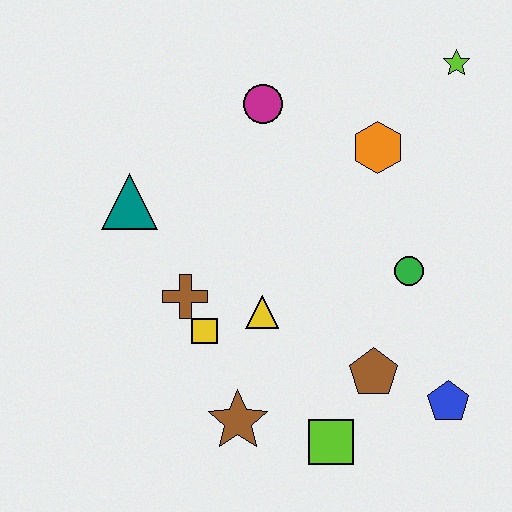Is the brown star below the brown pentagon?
Yes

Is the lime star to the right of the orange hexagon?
Yes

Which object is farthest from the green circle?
The teal triangle is farthest from the green circle.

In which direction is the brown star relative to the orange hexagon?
The brown star is below the orange hexagon.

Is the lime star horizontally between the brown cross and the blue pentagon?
No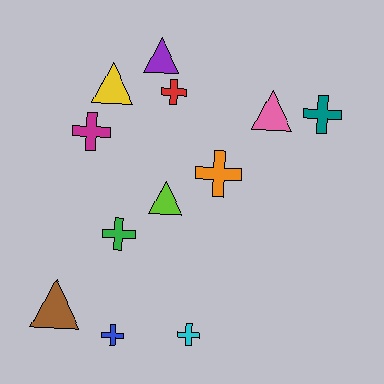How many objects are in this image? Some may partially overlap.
There are 12 objects.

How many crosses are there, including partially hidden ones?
There are 7 crosses.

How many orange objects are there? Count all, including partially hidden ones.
There is 1 orange object.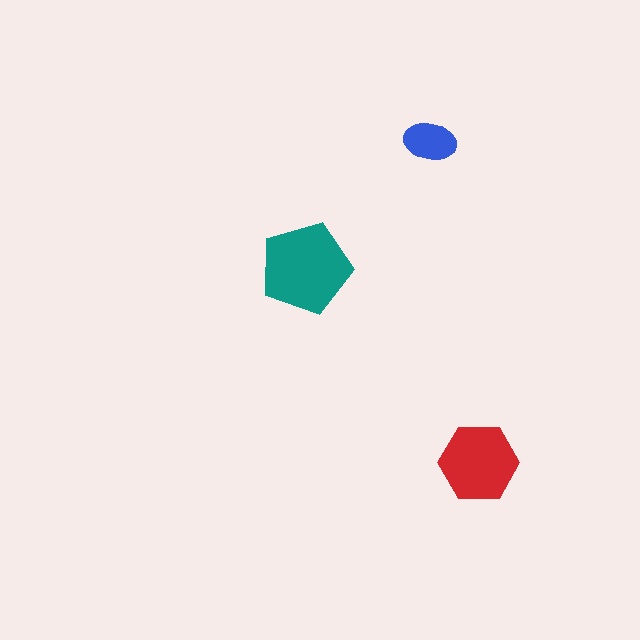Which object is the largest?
The teal pentagon.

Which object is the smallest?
The blue ellipse.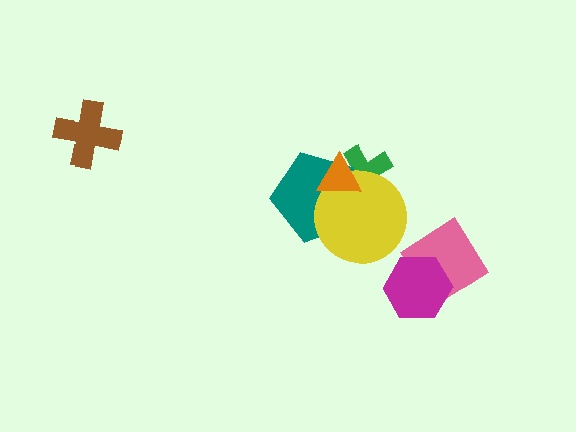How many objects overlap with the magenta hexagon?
1 object overlaps with the magenta hexagon.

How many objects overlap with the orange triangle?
3 objects overlap with the orange triangle.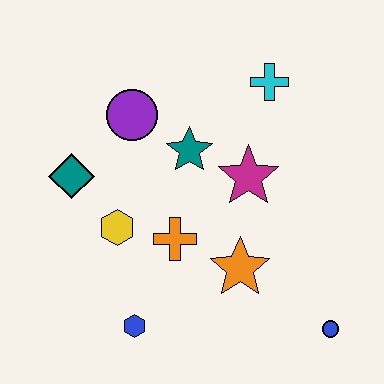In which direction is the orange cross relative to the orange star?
The orange cross is to the left of the orange star.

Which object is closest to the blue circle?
The orange star is closest to the blue circle.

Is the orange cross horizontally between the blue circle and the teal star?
No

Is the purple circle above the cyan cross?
No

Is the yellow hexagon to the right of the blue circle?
No